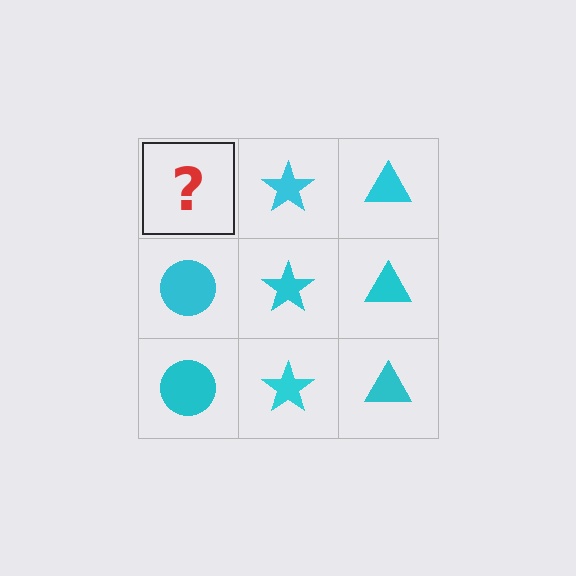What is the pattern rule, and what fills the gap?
The rule is that each column has a consistent shape. The gap should be filled with a cyan circle.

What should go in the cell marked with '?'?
The missing cell should contain a cyan circle.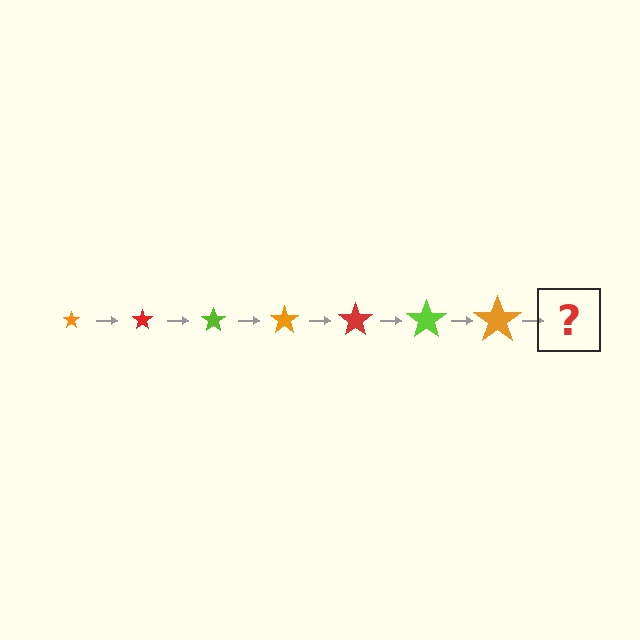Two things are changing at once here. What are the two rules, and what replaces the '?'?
The two rules are that the star grows larger each step and the color cycles through orange, red, and lime. The '?' should be a red star, larger than the previous one.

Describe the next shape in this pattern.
It should be a red star, larger than the previous one.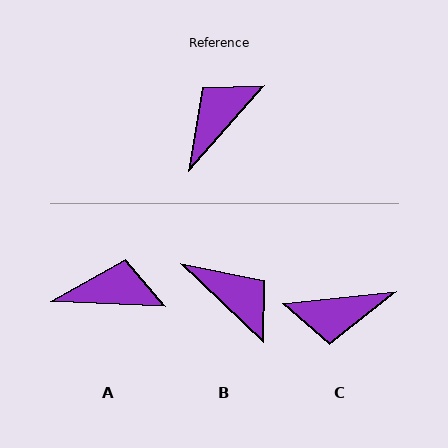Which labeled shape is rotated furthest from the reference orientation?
C, about 137 degrees away.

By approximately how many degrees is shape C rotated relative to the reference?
Approximately 137 degrees counter-clockwise.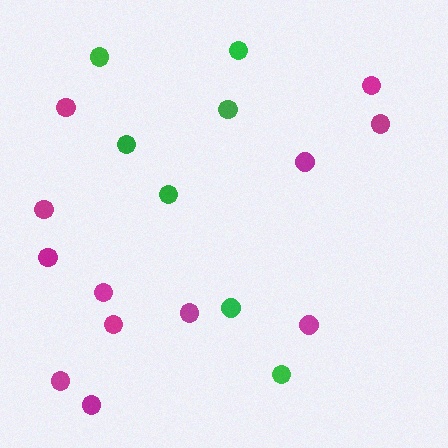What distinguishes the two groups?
There are 2 groups: one group of magenta circles (12) and one group of green circles (7).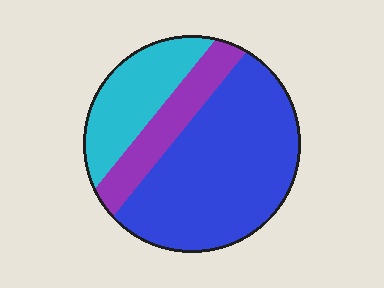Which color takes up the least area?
Purple, at roughly 20%.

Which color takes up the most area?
Blue, at roughly 60%.